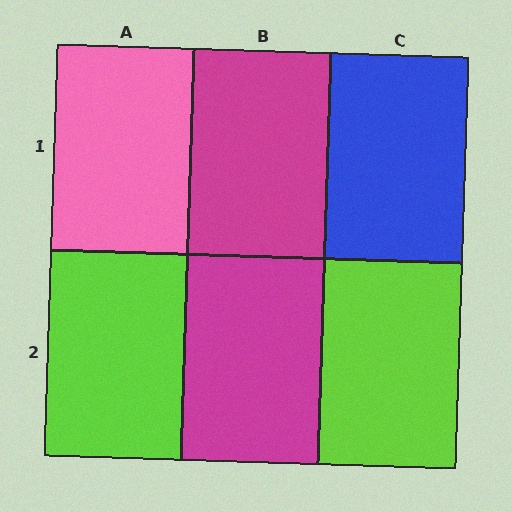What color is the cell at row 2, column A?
Lime.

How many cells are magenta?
2 cells are magenta.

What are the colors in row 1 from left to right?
Pink, magenta, blue.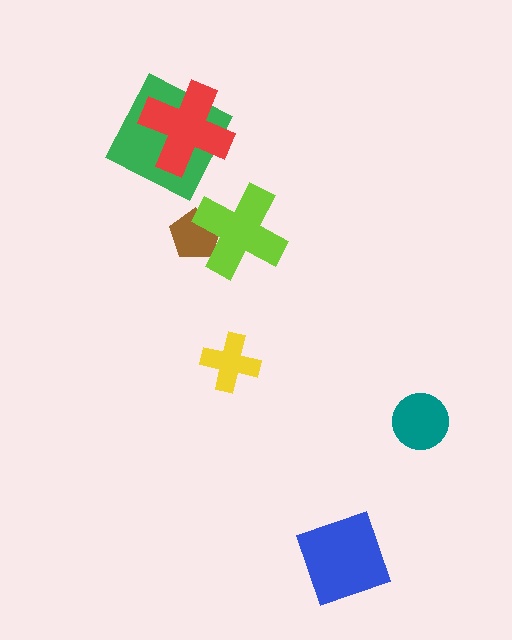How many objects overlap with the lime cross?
1 object overlaps with the lime cross.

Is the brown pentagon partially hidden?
Yes, it is partially covered by another shape.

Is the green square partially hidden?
Yes, it is partially covered by another shape.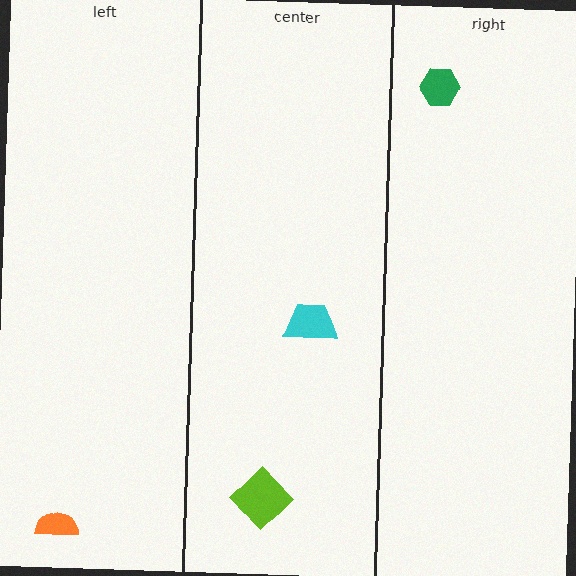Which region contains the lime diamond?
The center region.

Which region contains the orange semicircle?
The left region.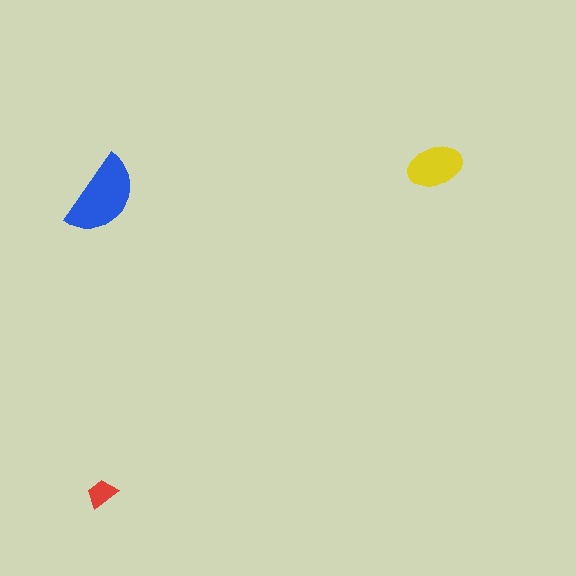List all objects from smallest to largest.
The red trapezoid, the yellow ellipse, the blue semicircle.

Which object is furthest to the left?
The red trapezoid is leftmost.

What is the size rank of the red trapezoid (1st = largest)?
3rd.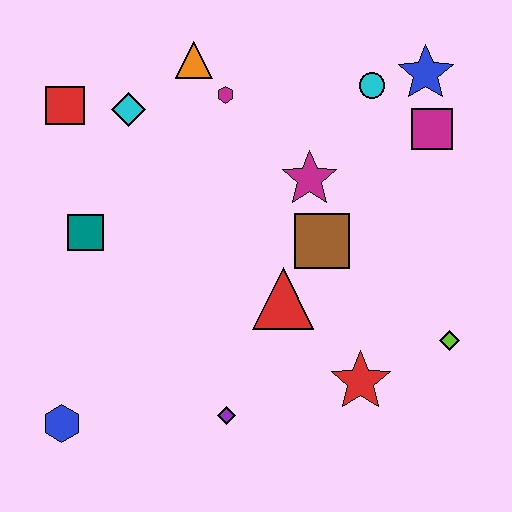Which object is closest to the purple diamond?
The red triangle is closest to the purple diamond.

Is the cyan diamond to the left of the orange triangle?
Yes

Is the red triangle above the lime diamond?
Yes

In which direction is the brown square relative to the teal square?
The brown square is to the right of the teal square.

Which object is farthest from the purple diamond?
The blue star is farthest from the purple diamond.